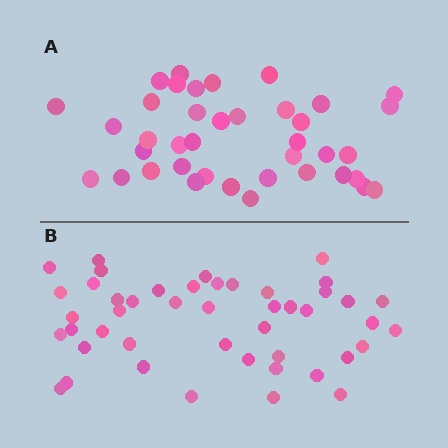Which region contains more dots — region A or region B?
Region B (the bottom region) has more dots.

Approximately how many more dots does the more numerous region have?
Region B has roughly 8 or so more dots than region A.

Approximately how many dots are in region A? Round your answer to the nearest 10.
About 40 dots. (The exact count is 39, which rounds to 40.)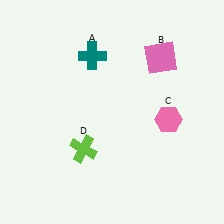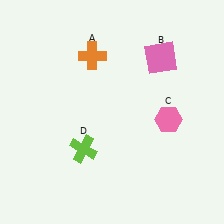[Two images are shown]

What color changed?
The cross (A) changed from teal in Image 1 to orange in Image 2.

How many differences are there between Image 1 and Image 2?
There is 1 difference between the two images.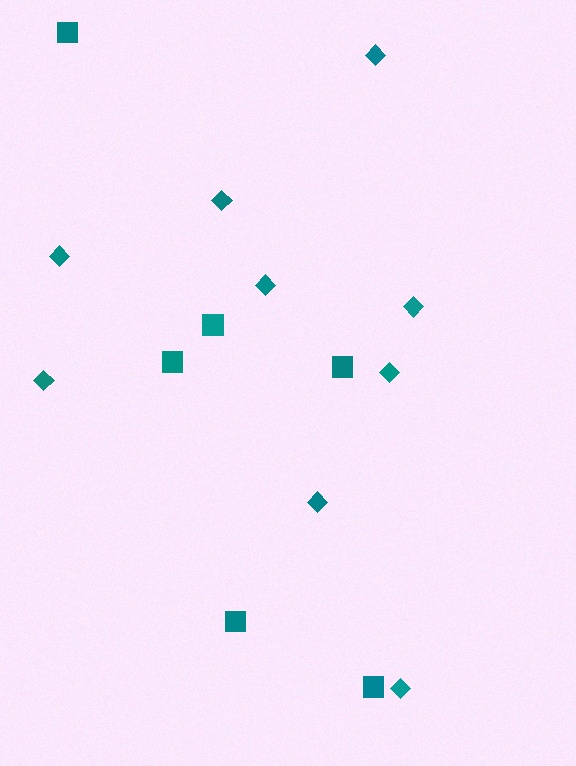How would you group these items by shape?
There are 2 groups: one group of squares (6) and one group of diamonds (9).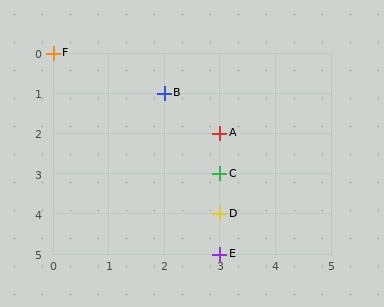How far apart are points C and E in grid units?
Points C and E are 2 rows apart.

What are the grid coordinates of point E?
Point E is at grid coordinates (3, 5).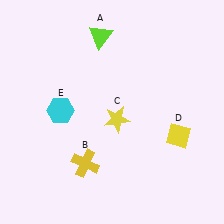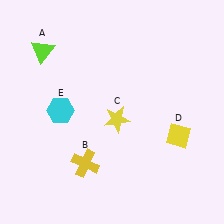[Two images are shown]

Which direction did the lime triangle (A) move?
The lime triangle (A) moved left.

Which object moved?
The lime triangle (A) moved left.